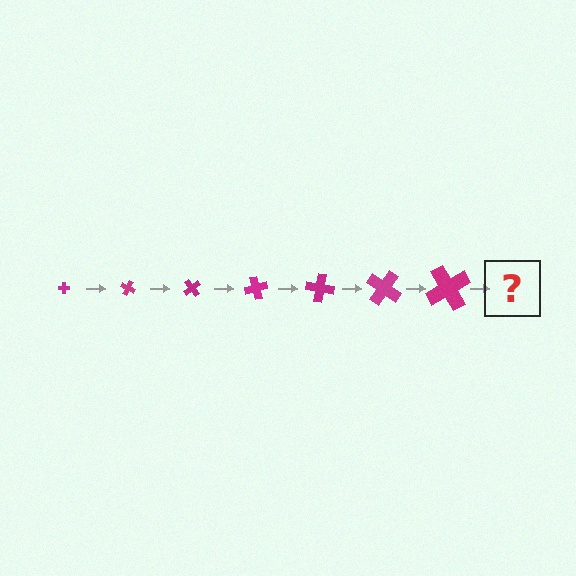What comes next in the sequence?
The next element should be a cross, larger than the previous one and rotated 175 degrees from the start.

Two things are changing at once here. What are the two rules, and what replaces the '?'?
The two rules are that the cross grows larger each step and it rotates 25 degrees each step. The '?' should be a cross, larger than the previous one and rotated 175 degrees from the start.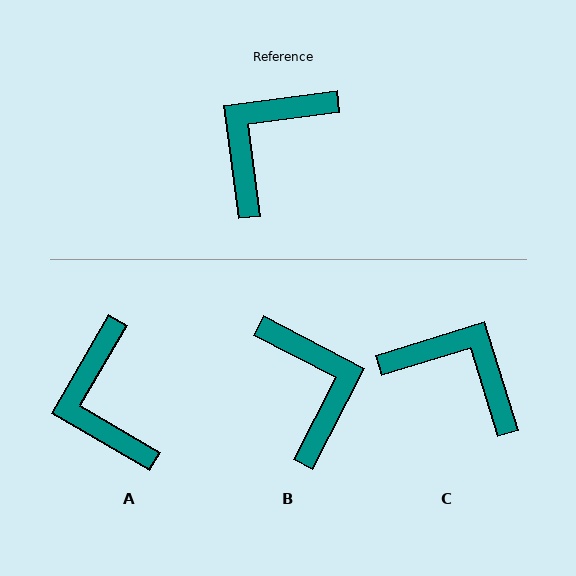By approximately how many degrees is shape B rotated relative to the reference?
Approximately 125 degrees clockwise.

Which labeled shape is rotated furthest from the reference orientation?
B, about 125 degrees away.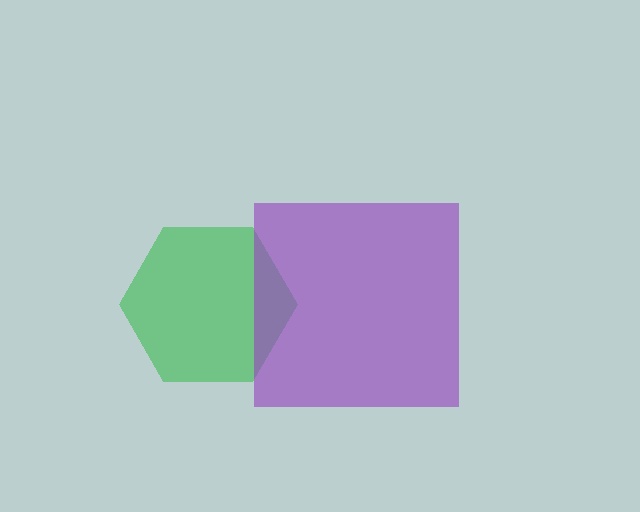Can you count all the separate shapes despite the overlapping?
Yes, there are 2 separate shapes.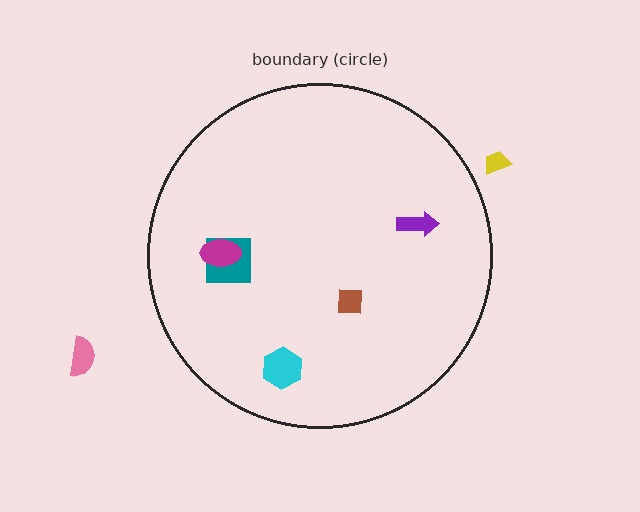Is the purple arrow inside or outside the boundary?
Inside.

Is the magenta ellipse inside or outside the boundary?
Inside.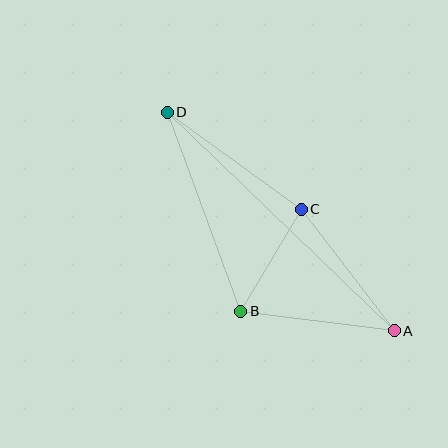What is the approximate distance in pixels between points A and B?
The distance between A and B is approximately 155 pixels.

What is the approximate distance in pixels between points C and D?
The distance between C and D is approximately 165 pixels.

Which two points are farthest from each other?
Points A and D are farthest from each other.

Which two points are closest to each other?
Points B and C are closest to each other.